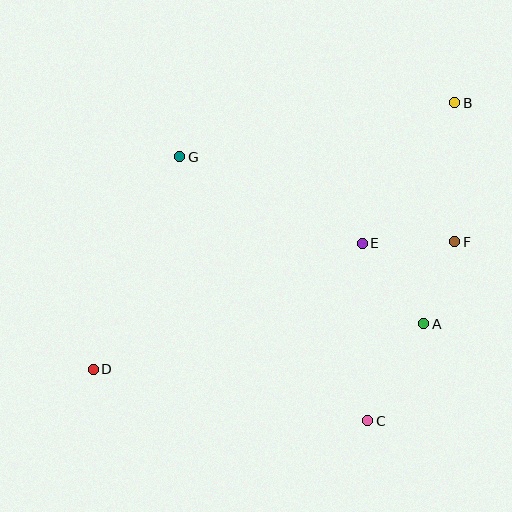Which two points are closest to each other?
Points A and F are closest to each other.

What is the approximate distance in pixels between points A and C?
The distance between A and C is approximately 112 pixels.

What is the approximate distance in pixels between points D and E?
The distance between D and E is approximately 297 pixels.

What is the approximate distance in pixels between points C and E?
The distance between C and E is approximately 177 pixels.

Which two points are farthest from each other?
Points B and D are farthest from each other.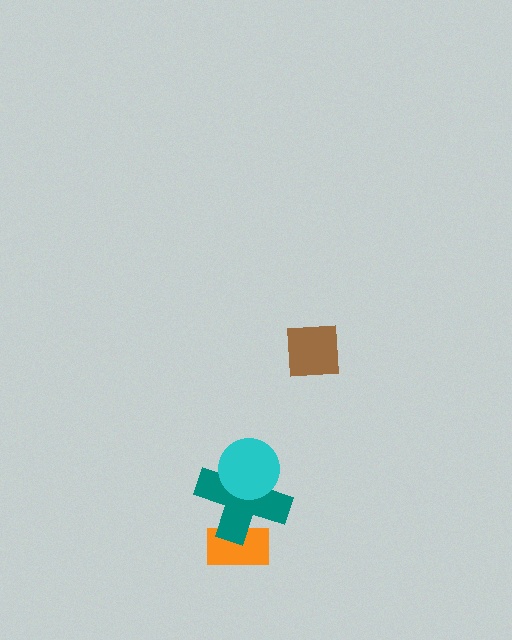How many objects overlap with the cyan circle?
1 object overlaps with the cyan circle.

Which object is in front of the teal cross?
The cyan circle is in front of the teal cross.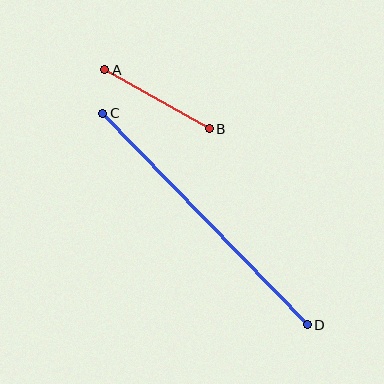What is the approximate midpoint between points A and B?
The midpoint is at approximately (157, 99) pixels.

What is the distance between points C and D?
The distance is approximately 294 pixels.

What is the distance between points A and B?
The distance is approximately 120 pixels.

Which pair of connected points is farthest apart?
Points C and D are farthest apart.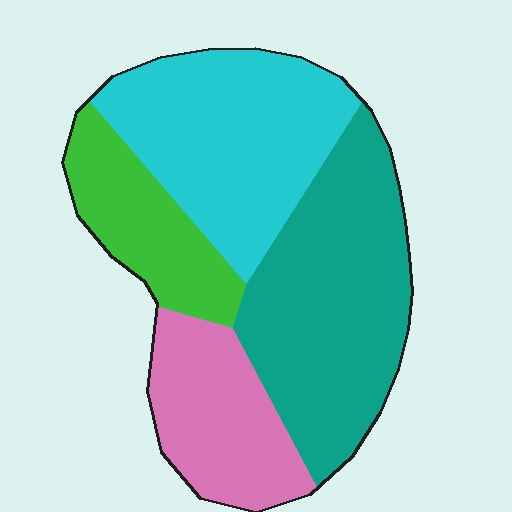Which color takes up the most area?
Teal, at roughly 35%.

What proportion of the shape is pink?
Pink covers about 20% of the shape.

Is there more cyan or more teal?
Teal.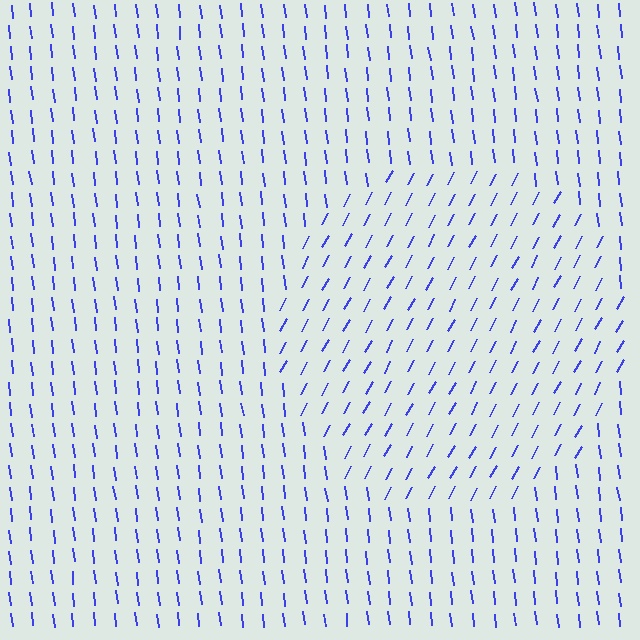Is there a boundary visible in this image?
Yes, there is a texture boundary formed by a change in line orientation.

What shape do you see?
I see a circle.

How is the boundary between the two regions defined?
The boundary is defined purely by a change in line orientation (approximately 35 degrees difference). All lines are the same color and thickness.